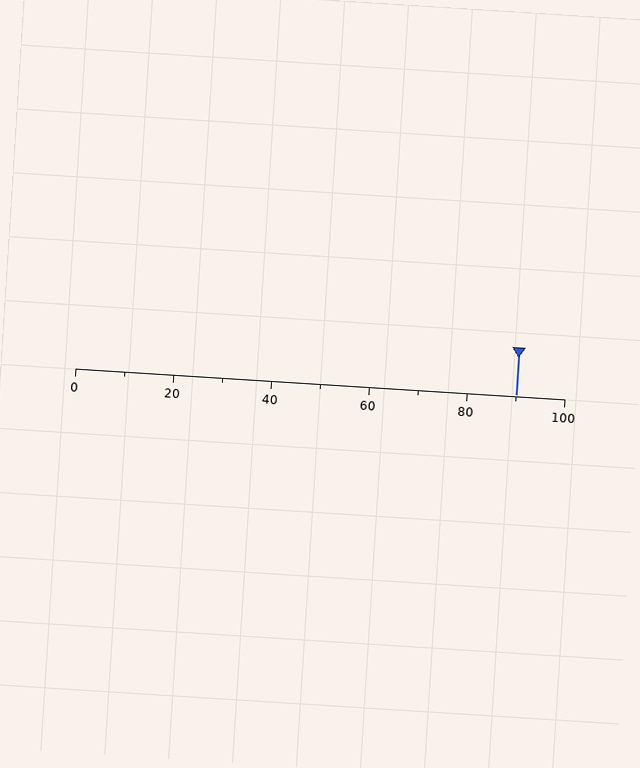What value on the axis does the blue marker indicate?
The marker indicates approximately 90.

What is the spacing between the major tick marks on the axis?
The major ticks are spaced 20 apart.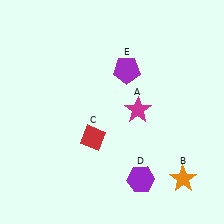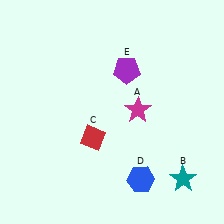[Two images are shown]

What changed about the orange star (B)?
In Image 1, B is orange. In Image 2, it changed to teal.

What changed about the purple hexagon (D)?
In Image 1, D is purple. In Image 2, it changed to blue.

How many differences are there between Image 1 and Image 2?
There are 2 differences between the two images.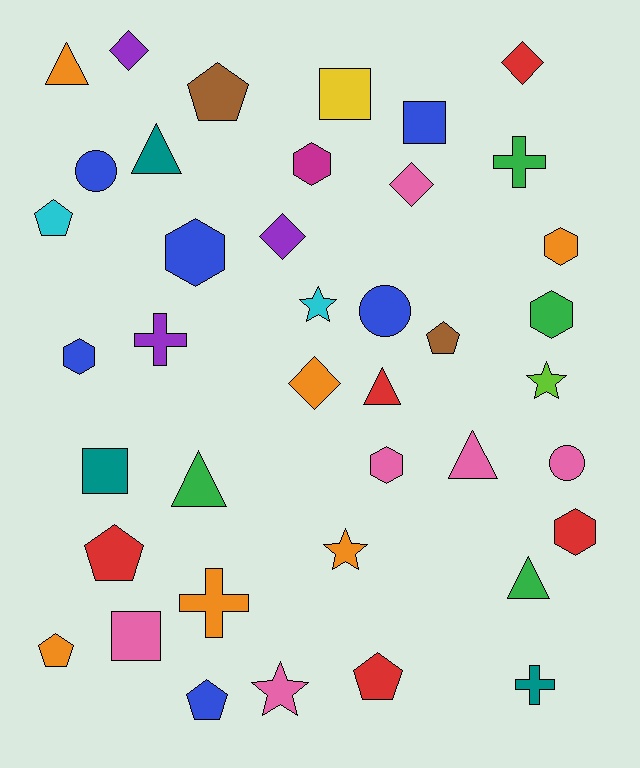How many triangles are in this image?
There are 6 triangles.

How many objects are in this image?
There are 40 objects.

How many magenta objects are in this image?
There is 1 magenta object.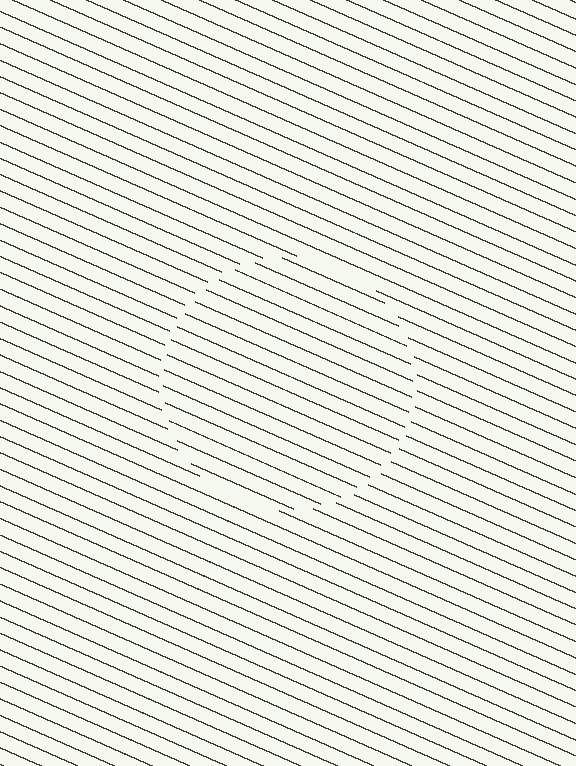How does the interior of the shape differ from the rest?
The interior of the shape contains the same grating, shifted by half a period — the contour is defined by the phase discontinuity where line-ends from the inner and outer gratings abut.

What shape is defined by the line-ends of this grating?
An illusory circle. The interior of the shape contains the same grating, shifted by half a period — the contour is defined by the phase discontinuity where line-ends from the inner and outer gratings abut.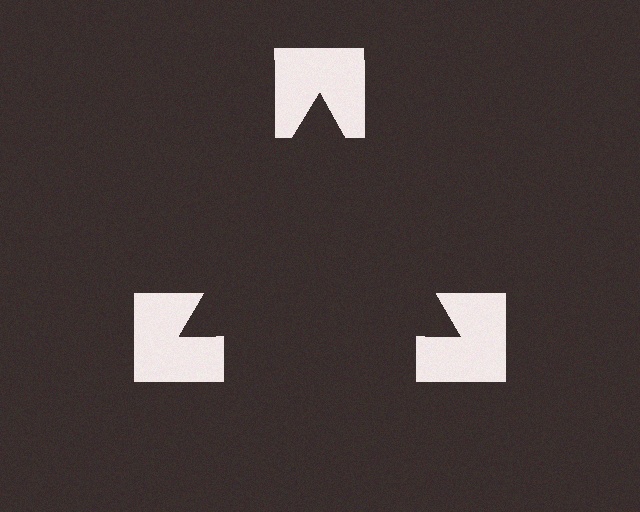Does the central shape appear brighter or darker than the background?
It typically appears slightly darker than the background, even though no actual brightness change is drawn.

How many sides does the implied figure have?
3 sides.